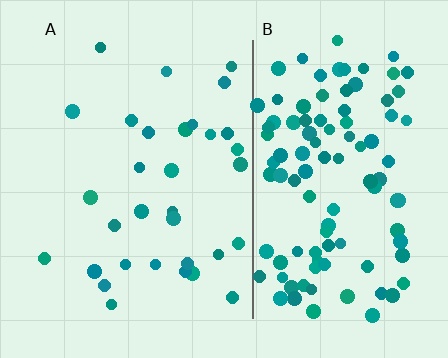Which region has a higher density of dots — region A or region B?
B (the right).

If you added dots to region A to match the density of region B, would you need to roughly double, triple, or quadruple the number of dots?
Approximately triple.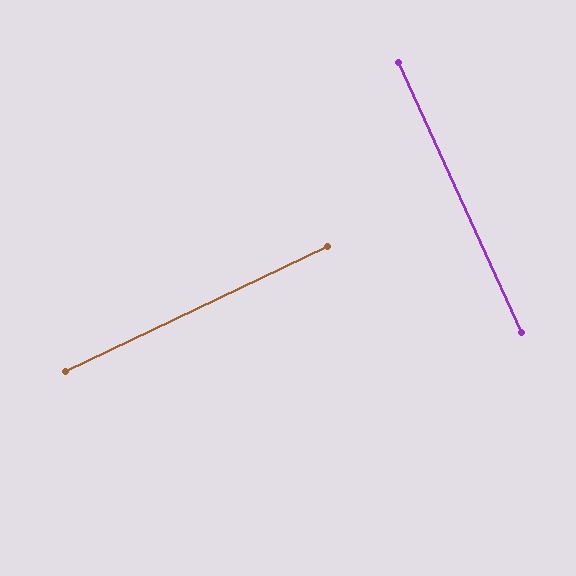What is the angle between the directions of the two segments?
Approximately 89 degrees.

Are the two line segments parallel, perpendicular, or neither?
Perpendicular — they meet at approximately 89°.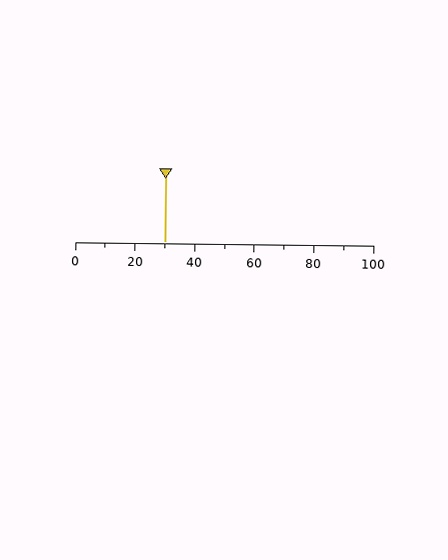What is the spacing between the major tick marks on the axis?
The major ticks are spaced 20 apart.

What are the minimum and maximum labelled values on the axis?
The axis runs from 0 to 100.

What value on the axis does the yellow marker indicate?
The marker indicates approximately 30.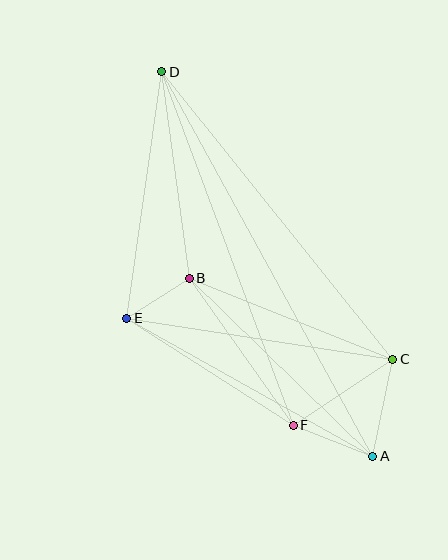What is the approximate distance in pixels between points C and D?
The distance between C and D is approximately 369 pixels.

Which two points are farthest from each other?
Points A and D are farthest from each other.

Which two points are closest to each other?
Points B and E are closest to each other.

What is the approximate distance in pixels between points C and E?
The distance between C and E is approximately 269 pixels.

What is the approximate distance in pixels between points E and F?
The distance between E and F is approximately 198 pixels.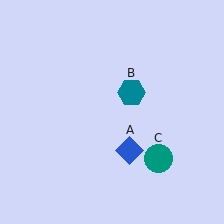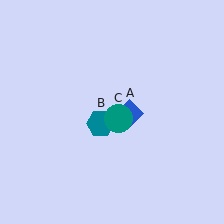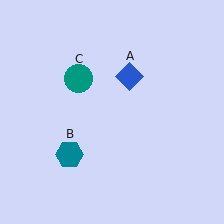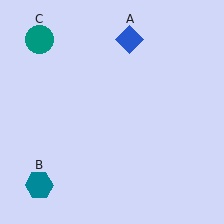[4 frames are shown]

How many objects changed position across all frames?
3 objects changed position: blue diamond (object A), teal hexagon (object B), teal circle (object C).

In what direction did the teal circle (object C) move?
The teal circle (object C) moved up and to the left.